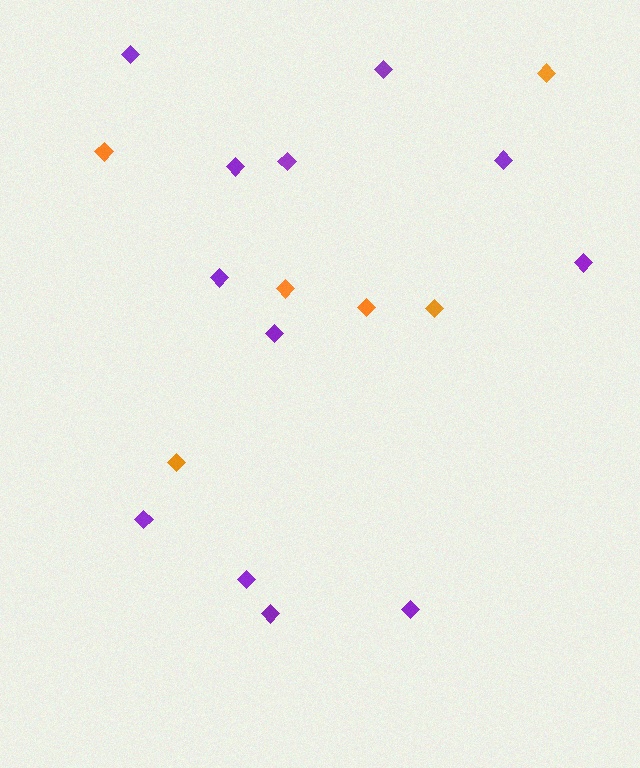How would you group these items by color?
There are 2 groups: one group of orange diamonds (6) and one group of purple diamonds (12).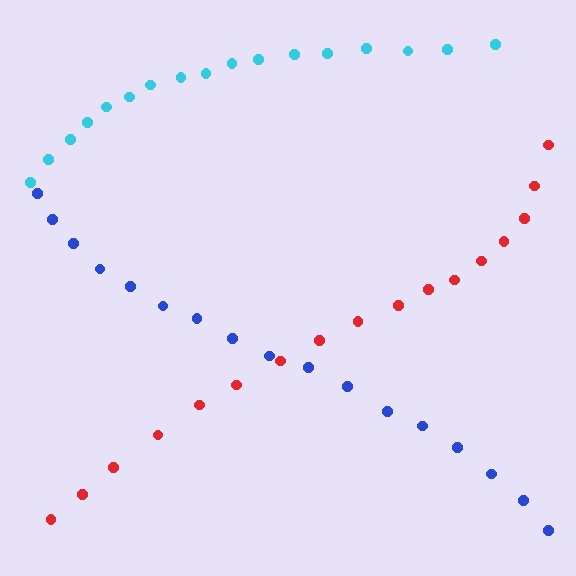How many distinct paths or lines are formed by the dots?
There are 3 distinct paths.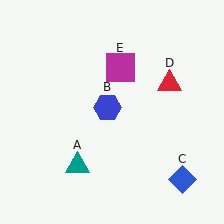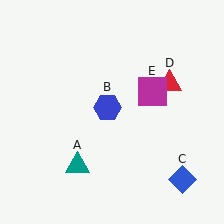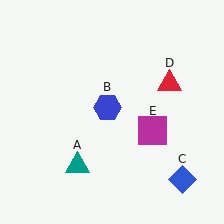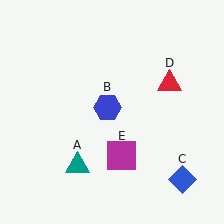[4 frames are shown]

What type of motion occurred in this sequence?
The magenta square (object E) rotated clockwise around the center of the scene.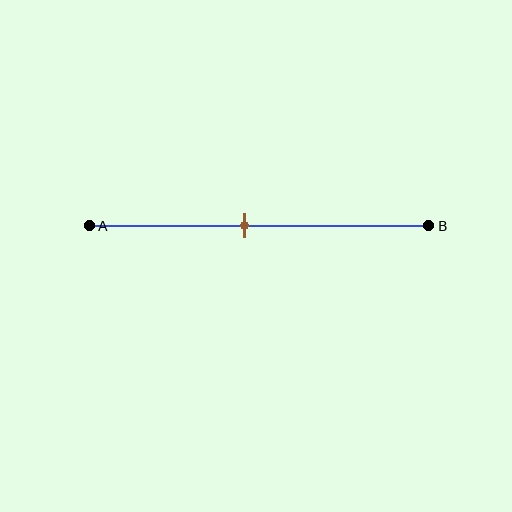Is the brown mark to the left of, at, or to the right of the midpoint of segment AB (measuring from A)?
The brown mark is to the left of the midpoint of segment AB.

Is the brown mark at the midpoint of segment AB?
No, the mark is at about 45% from A, not at the 50% midpoint.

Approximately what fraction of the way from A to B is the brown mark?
The brown mark is approximately 45% of the way from A to B.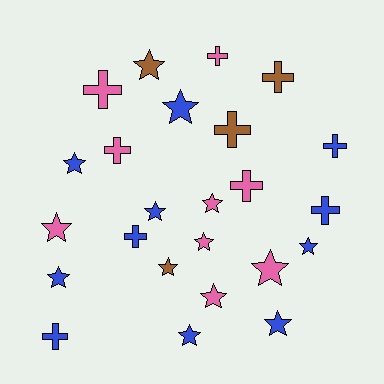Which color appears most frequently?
Blue, with 11 objects.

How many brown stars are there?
There are 2 brown stars.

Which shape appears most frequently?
Star, with 14 objects.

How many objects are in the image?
There are 24 objects.